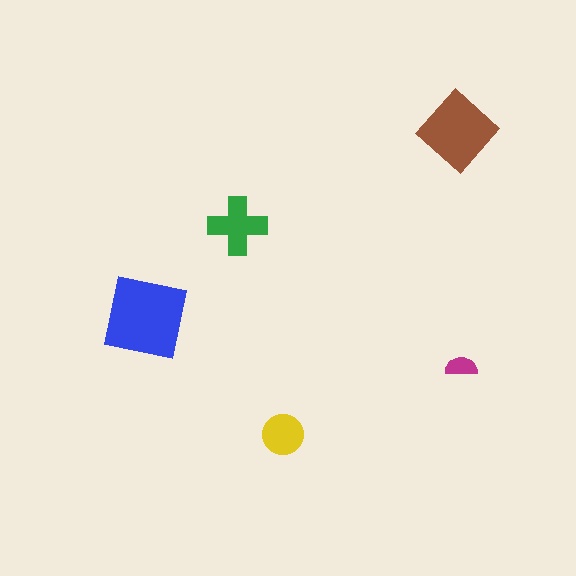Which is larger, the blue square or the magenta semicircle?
The blue square.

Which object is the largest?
The blue square.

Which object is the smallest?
The magenta semicircle.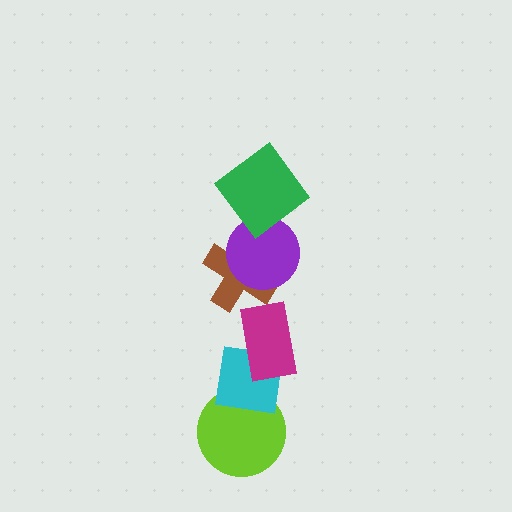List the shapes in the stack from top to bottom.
From top to bottom: the green diamond, the purple circle, the brown cross, the magenta rectangle, the cyan square, the lime circle.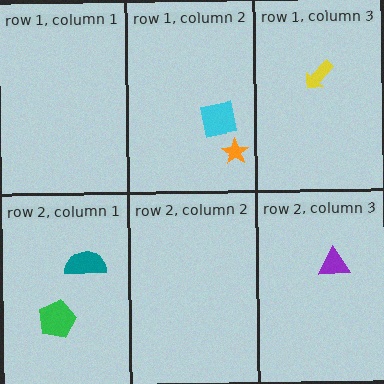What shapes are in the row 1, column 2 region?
The cyan square, the orange star.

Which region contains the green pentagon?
The row 2, column 1 region.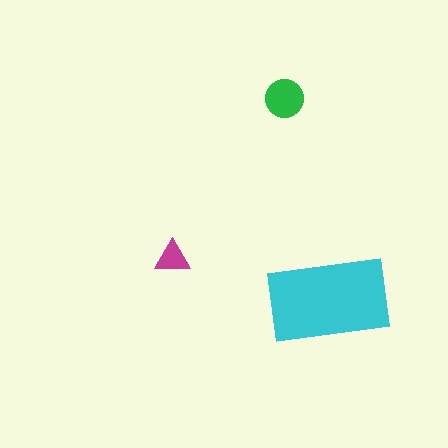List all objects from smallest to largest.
The magenta triangle, the green circle, the cyan rectangle.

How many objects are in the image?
There are 3 objects in the image.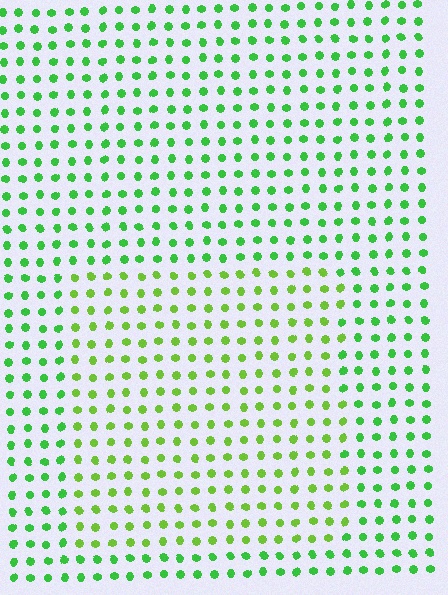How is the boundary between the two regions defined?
The boundary is defined purely by a slight shift in hue (about 27 degrees). Spacing, size, and orientation are identical on both sides.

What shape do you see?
I see a rectangle.